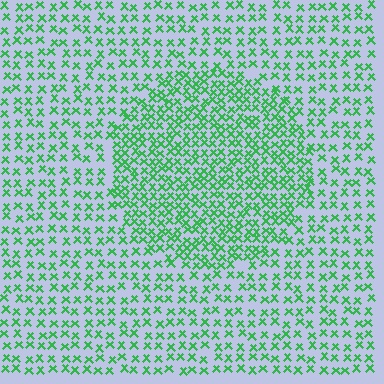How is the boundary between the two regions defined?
The boundary is defined by a change in element density (approximately 1.8x ratio). All elements are the same color, size, and shape.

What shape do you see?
I see a circle.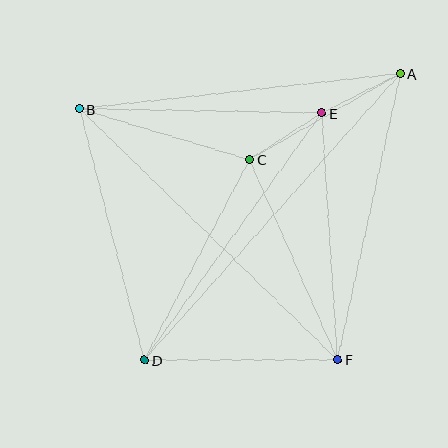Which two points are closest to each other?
Points C and E are closest to each other.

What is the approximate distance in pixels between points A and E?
The distance between A and E is approximately 88 pixels.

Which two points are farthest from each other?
Points A and D are farthest from each other.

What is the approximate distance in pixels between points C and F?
The distance between C and F is approximately 219 pixels.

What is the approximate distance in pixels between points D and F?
The distance between D and F is approximately 193 pixels.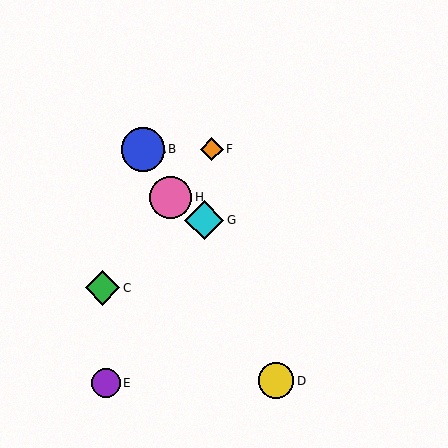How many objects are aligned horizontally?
3 objects (A, B, F) are aligned horizontally.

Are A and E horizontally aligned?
No, A is at y≈149 and E is at y≈383.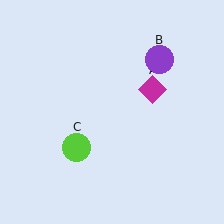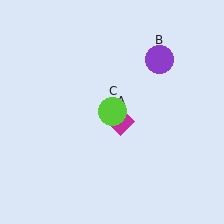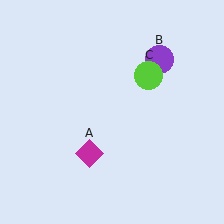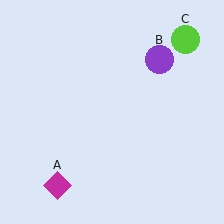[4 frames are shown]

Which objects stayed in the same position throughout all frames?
Purple circle (object B) remained stationary.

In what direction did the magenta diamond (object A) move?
The magenta diamond (object A) moved down and to the left.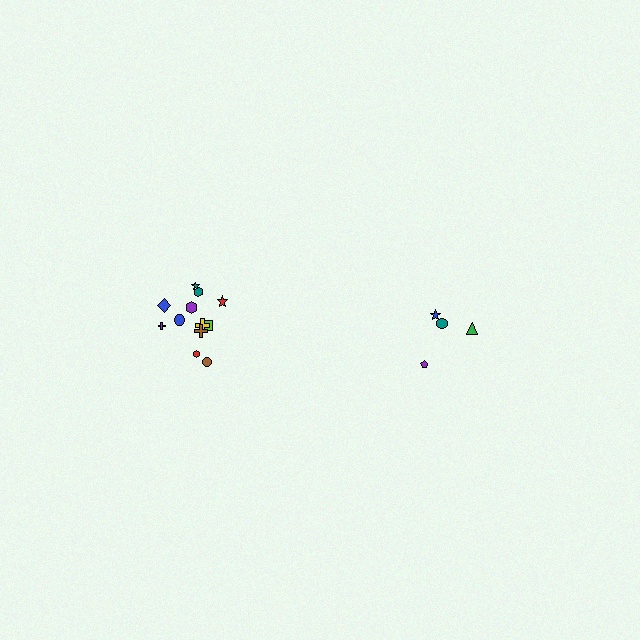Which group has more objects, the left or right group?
The left group.